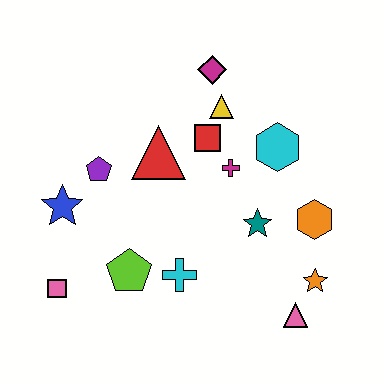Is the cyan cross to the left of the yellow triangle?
Yes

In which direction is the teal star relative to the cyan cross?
The teal star is to the right of the cyan cross.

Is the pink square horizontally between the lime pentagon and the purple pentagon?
No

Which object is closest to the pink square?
The lime pentagon is closest to the pink square.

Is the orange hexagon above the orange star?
Yes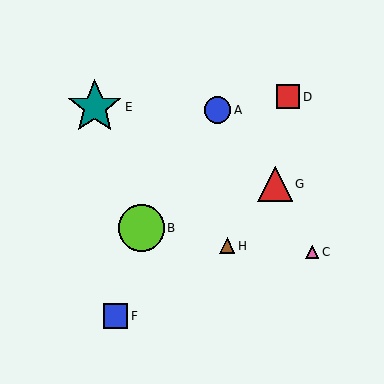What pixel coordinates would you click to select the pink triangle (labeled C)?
Click at (312, 252) to select the pink triangle C.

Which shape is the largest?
The teal star (labeled E) is the largest.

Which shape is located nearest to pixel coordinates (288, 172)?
The red triangle (labeled G) at (275, 184) is nearest to that location.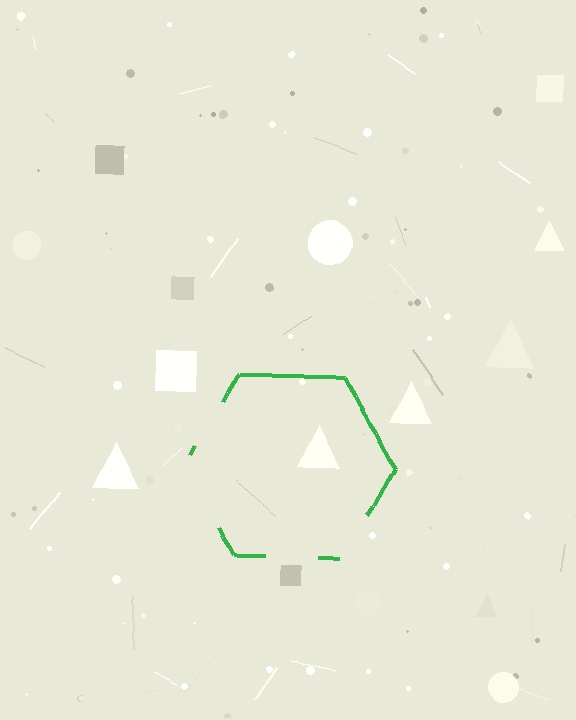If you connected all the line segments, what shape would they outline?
They would outline a hexagon.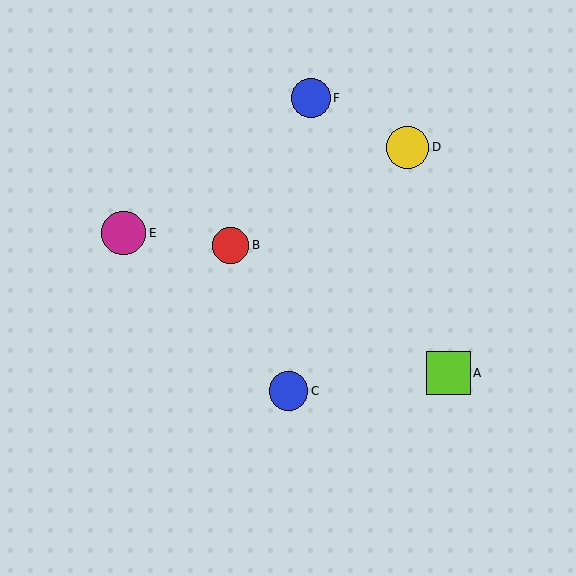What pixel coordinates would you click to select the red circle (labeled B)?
Click at (231, 245) to select the red circle B.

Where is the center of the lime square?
The center of the lime square is at (448, 373).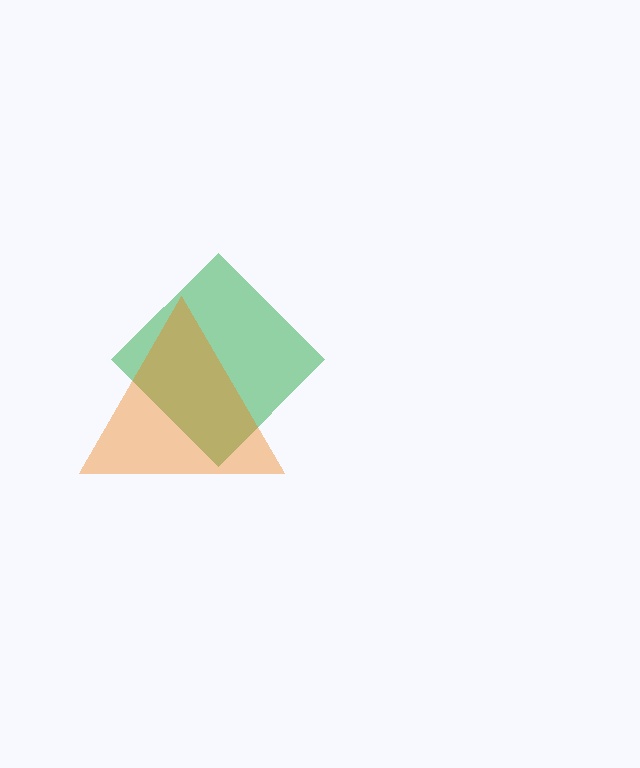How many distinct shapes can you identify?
There are 2 distinct shapes: a green diamond, an orange triangle.